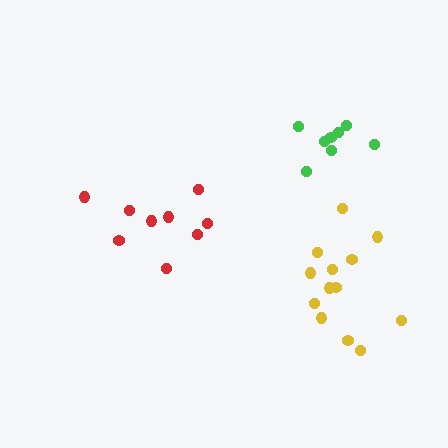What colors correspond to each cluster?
The clusters are colored: yellow, red, green.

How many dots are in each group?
Group 1: 13 dots, Group 2: 9 dots, Group 3: 8 dots (30 total).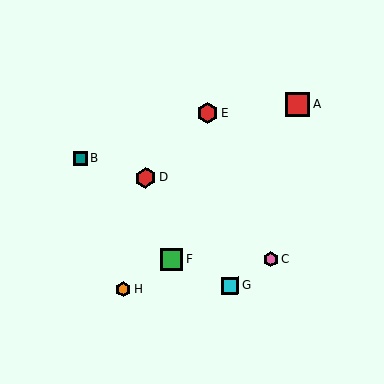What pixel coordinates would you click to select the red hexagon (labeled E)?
Click at (207, 113) to select the red hexagon E.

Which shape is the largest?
The red square (labeled A) is the largest.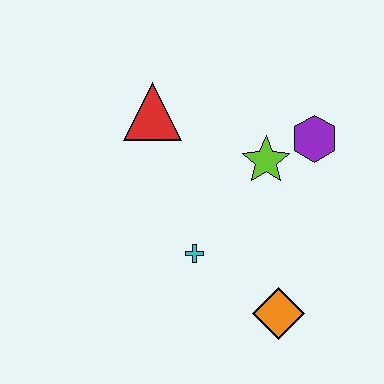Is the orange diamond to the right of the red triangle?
Yes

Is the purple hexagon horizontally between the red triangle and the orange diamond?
No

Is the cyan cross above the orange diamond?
Yes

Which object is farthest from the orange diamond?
The red triangle is farthest from the orange diamond.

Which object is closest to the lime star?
The purple hexagon is closest to the lime star.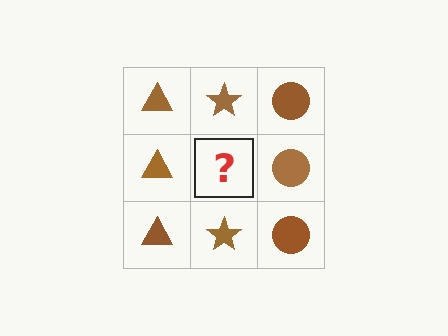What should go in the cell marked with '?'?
The missing cell should contain a brown star.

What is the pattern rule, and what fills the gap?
The rule is that each column has a consistent shape. The gap should be filled with a brown star.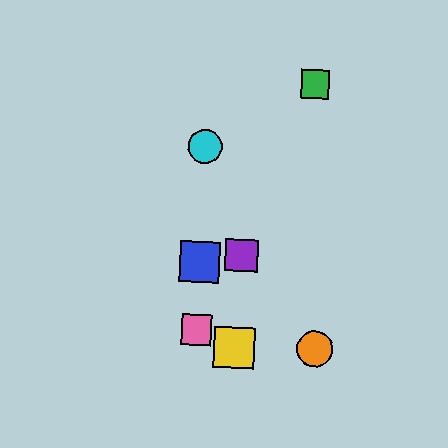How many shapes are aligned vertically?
4 shapes (the red square, the blue square, the cyan circle, the pink square) are aligned vertically.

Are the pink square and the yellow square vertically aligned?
No, the pink square is at x≈197 and the yellow square is at x≈234.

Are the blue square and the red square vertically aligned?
Yes, both are at x≈200.